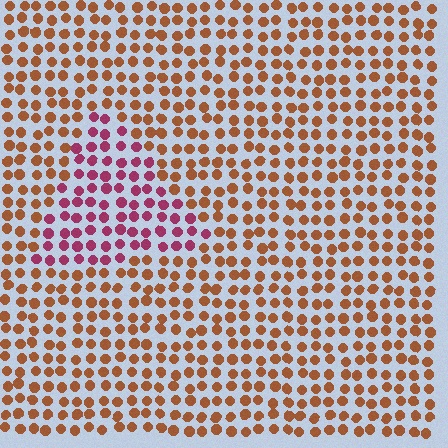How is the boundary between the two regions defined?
The boundary is defined purely by a slight shift in hue (about 49 degrees). Spacing, size, and orientation are identical on both sides.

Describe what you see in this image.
The image is filled with small brown elements in a uniform arrangement. A triangle-shaped region is visible where the elements are tinted to a slightly different hue, forming a subtle color boundary.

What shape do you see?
I see a triangle.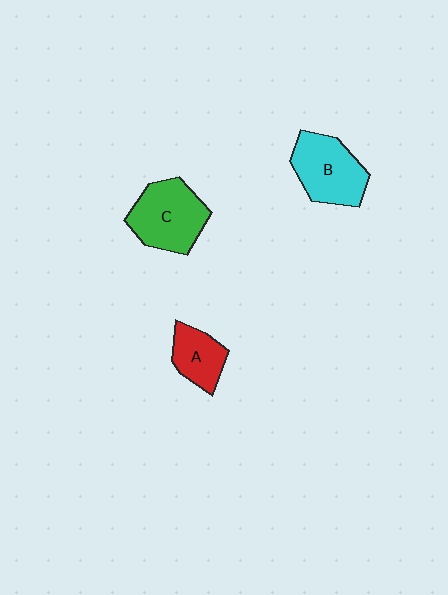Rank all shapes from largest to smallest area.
From largest to smallest: C (green), B (cyan), A (red).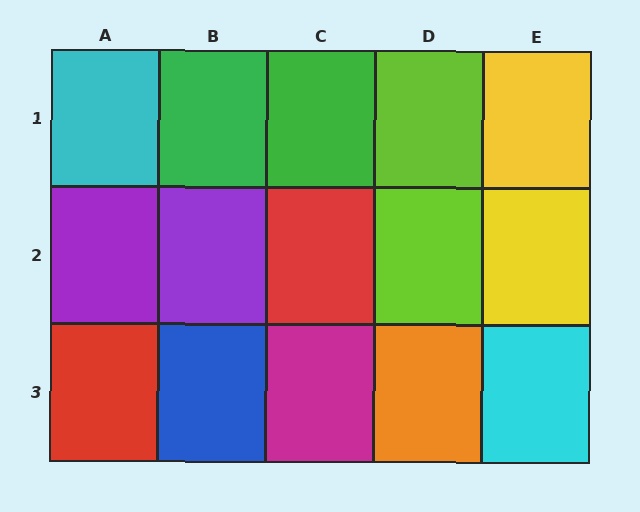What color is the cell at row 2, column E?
Yellow.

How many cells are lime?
2 cells are lime.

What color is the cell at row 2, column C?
Red.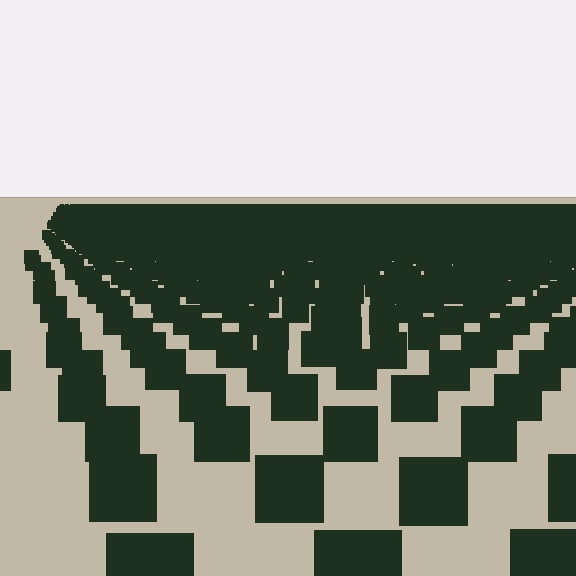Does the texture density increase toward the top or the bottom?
Density increases toward the top.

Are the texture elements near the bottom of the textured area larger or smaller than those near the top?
Larger. Near the bottom, elements are closer to the viewer and appear at a bigger on-screen size.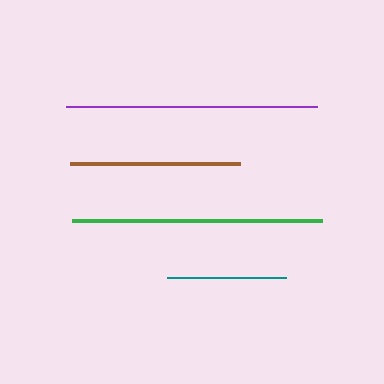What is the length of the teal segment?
The teal segment is approximately 119 pixels long.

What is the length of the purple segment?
The purple segment is approximately 251 pixels long.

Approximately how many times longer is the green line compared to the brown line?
The green line is approximately 1.5 times the length of the brown line.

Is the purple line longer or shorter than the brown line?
The purple line is longer than the brown line.